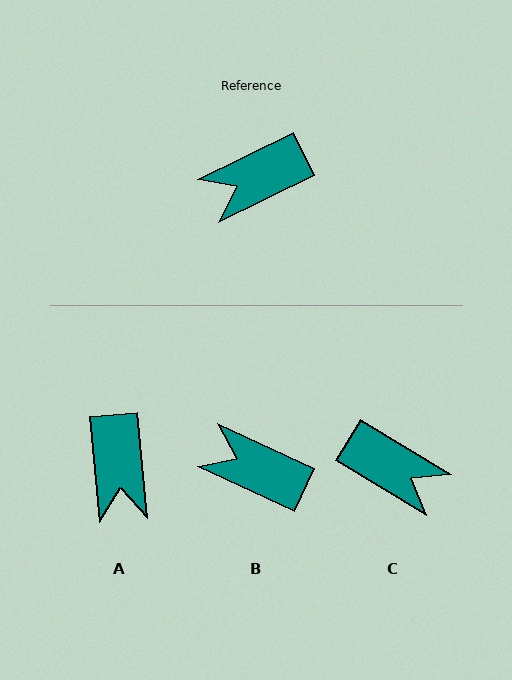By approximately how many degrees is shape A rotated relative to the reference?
Approximately 69 degrees counter-clockwise.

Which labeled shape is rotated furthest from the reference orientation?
C, about 123 degrees away.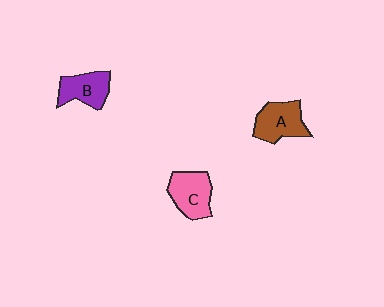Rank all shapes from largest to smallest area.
From largest to smallest: C (pink), A (brown), B (purple).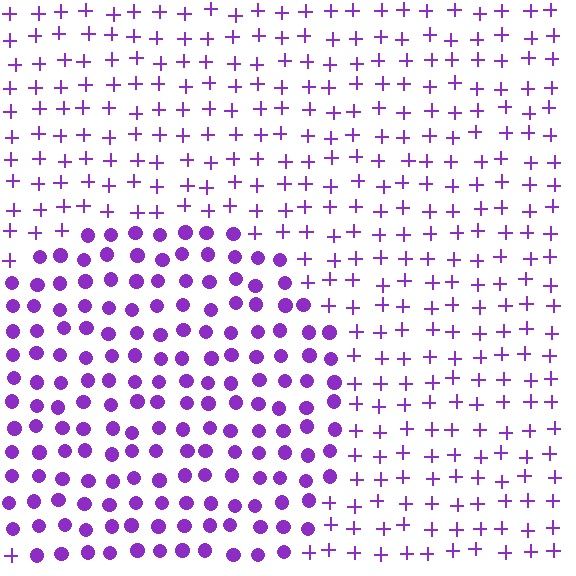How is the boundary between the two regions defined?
The boundary is defined by a change in element shape: circles inside vs. plus signs outside. All elements share the same color and spacing.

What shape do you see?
I see a circle.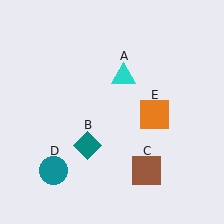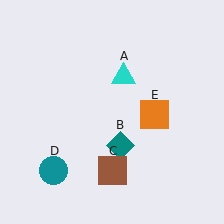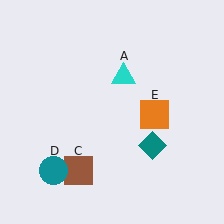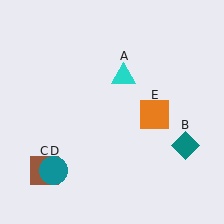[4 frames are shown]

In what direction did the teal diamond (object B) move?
The teal diamond (object B) moved right.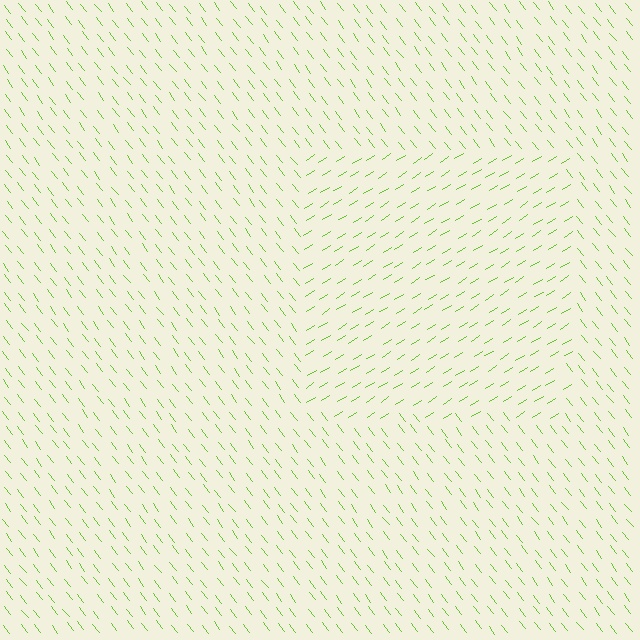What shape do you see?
I see a rectangle.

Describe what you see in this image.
The image is filled with small lime line segments. A rectangle region in the image has lines oriented differently from the surrounding lines, creating a visible texture boundary.